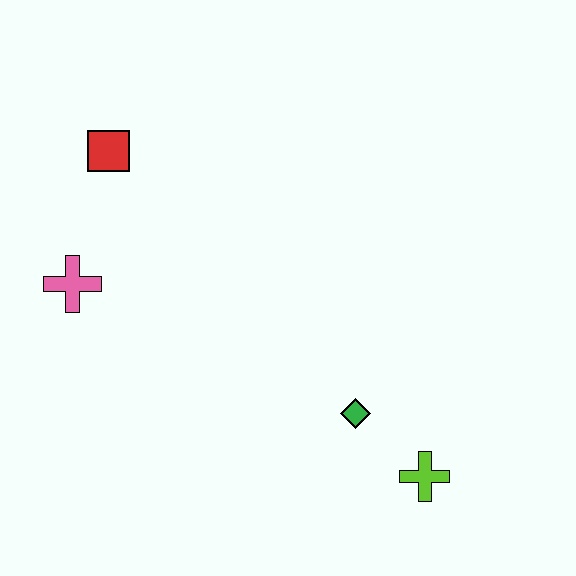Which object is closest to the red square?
The pink cross is closest to the red square.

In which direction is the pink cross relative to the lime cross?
The pink cross is to the left of the lime cross.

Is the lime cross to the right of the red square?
Yes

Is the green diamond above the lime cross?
Yes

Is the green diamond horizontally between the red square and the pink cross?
No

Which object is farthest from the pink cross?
The lime cross is farthest from the pink cross.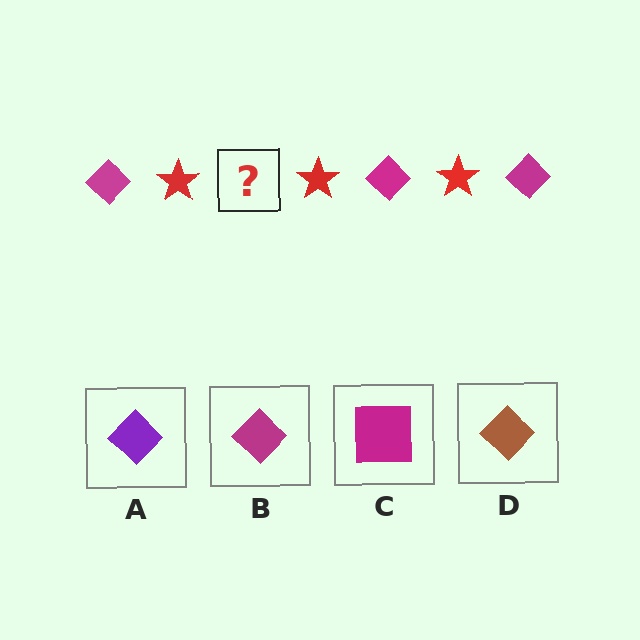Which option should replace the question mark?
Option B.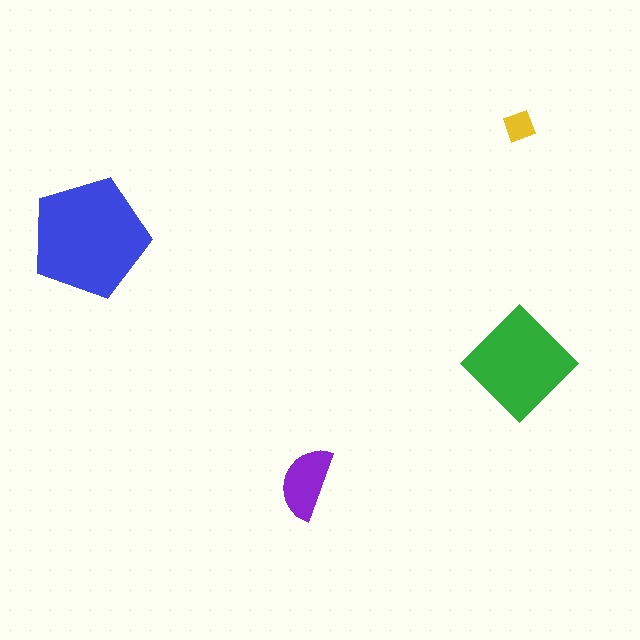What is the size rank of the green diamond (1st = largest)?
2nd.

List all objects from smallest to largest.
The yellow square, the purple semicircle, the green diamond, the blue pentagon.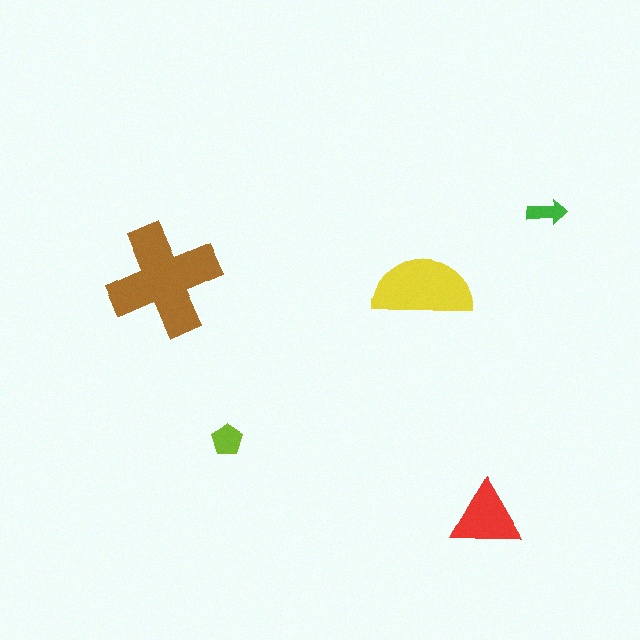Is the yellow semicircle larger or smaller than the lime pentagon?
Larger.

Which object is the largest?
The brown cross.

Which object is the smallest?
The green arrow.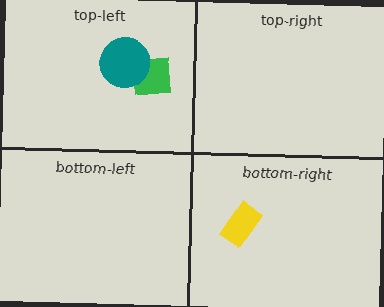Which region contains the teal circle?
The top-left region.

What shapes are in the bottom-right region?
The yellow rectangle.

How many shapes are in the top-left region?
2.